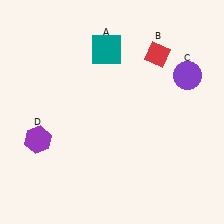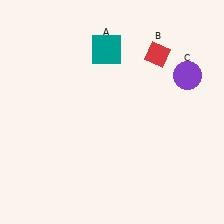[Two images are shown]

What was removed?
The purple hexagon (D) was removed in Image 2.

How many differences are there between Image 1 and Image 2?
There is 1 difference between the two images.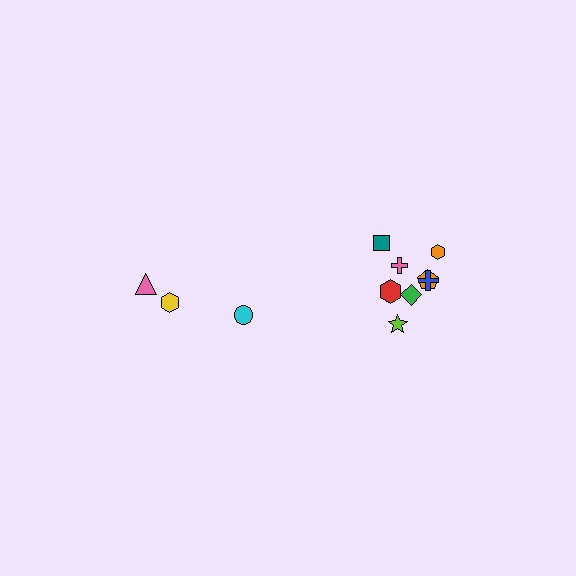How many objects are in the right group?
There are 8 objects.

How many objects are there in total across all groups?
There are 11 objects.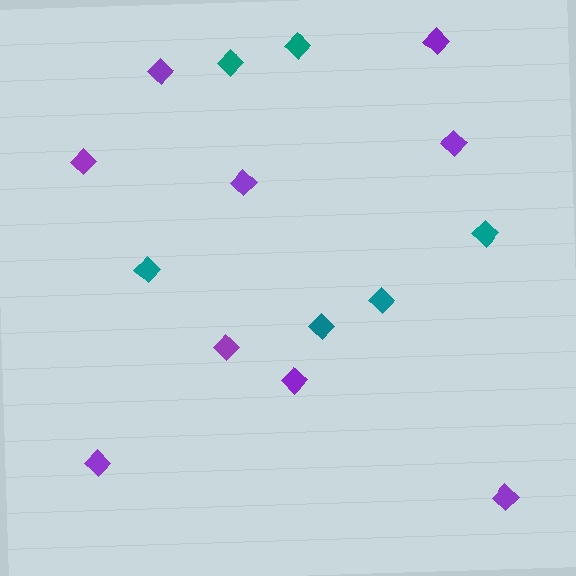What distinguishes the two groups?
There are 2 groups: one group of purple diamonds (9) and one group of teal diamonds (6).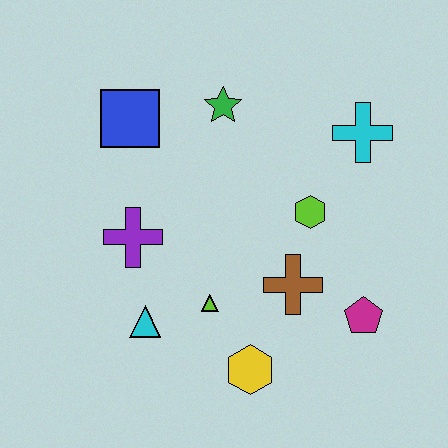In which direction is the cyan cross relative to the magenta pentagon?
The cyan cross is above the magenta pentagon.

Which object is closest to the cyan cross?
The lime hexagon is closest to the cyan cross.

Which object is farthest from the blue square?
The magenta pentagon is farthest from the blue square.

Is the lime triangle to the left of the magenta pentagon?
Yes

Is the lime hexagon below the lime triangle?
No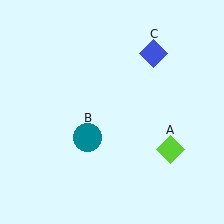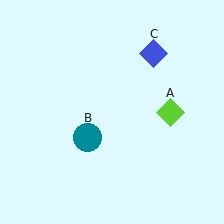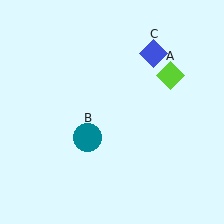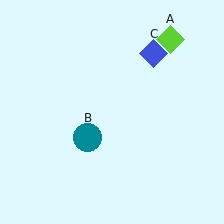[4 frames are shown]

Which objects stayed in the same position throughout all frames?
Teal circle (object B) and blue diamond (object C) remained stationary.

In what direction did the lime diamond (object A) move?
The lime diamond (object A) moved up.